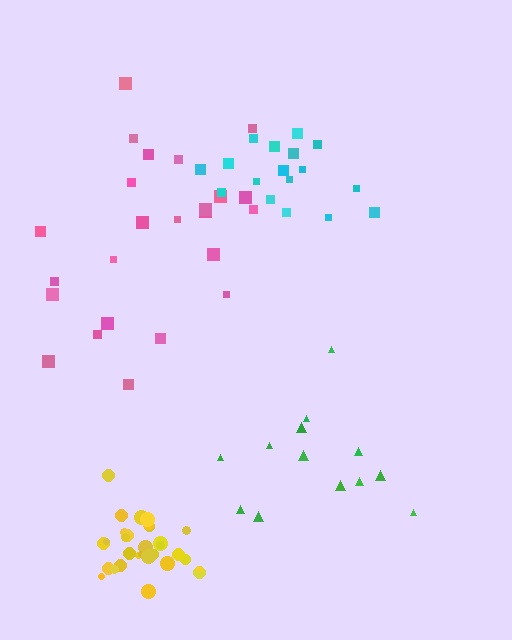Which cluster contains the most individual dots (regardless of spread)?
Yellow (30).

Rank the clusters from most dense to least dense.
yellow, cyan, pink, green.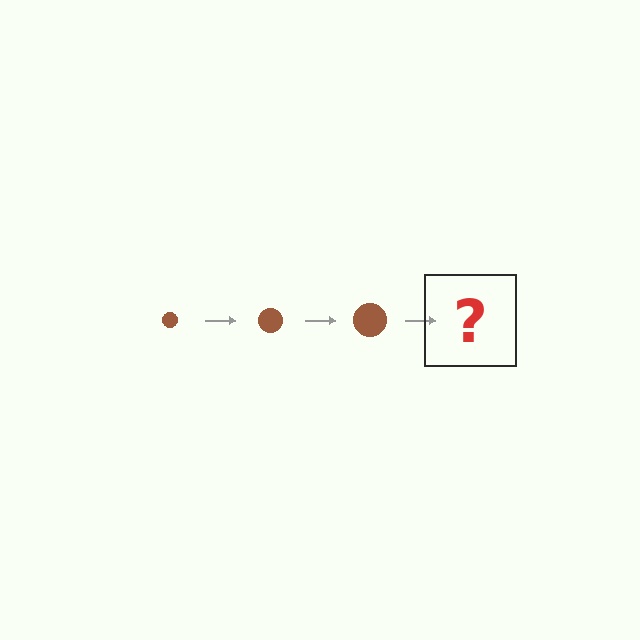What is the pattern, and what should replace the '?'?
The pattern is that the circle gets progressively larger each step. The '?' should be a brown circle, larger than the previous one.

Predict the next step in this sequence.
The next step is a brown circle, larger than the previous one.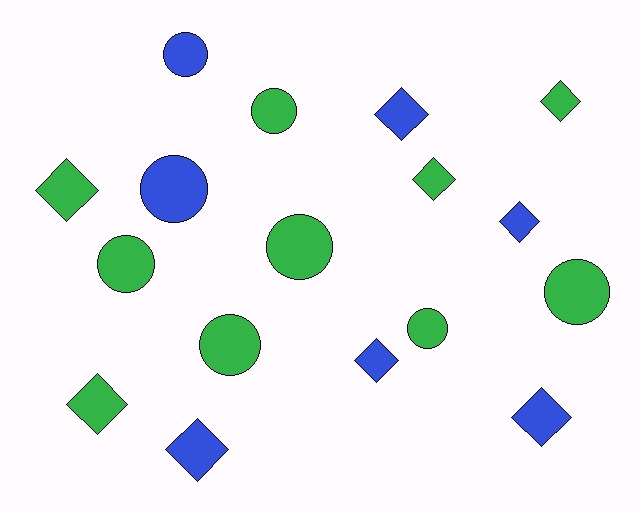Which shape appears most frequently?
Diamond, with 9 objects.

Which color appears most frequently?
Green, with 10 objects.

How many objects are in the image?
There are 17 objects.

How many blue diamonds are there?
There are 5 blue diamonds.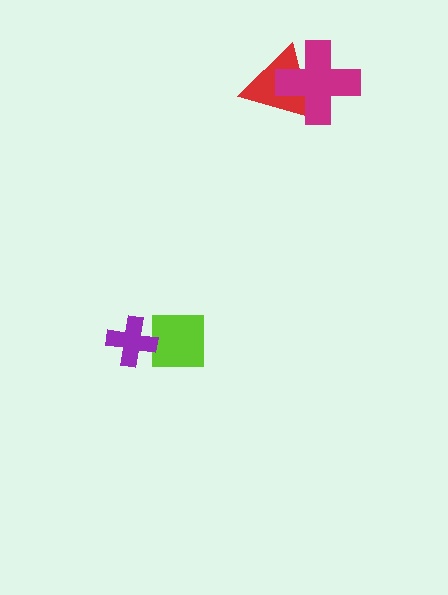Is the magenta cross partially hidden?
No, no other shape covers it.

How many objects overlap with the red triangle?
1 object overlaps with the red triangle.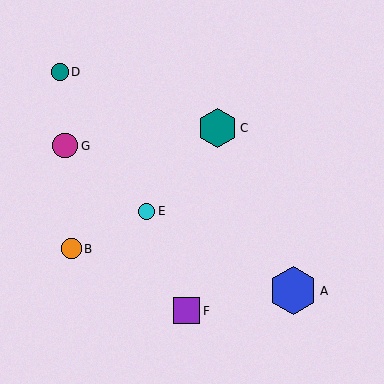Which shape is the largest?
The blue hexagon (labeled A) is the largest.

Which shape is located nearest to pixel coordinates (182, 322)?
The purple square (labeled F) at (187, 311) is nearest to that location.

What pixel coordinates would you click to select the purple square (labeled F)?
Click at (187, 311) to select the purple square F.